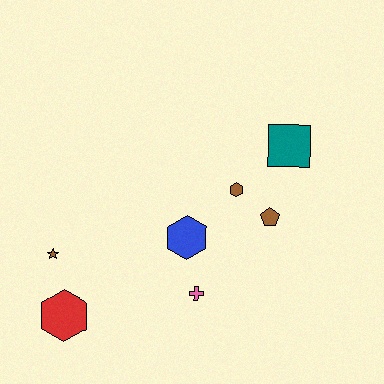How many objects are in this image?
There are 7 objects.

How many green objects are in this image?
There are no green objects.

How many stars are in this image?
There is 1 star.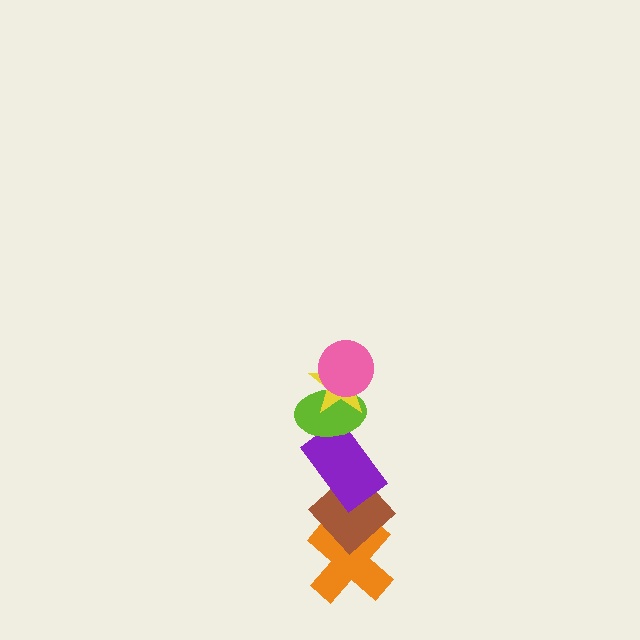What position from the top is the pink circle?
The pink circle is 1st from the top.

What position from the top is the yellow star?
The yellow star is 2nd from the top.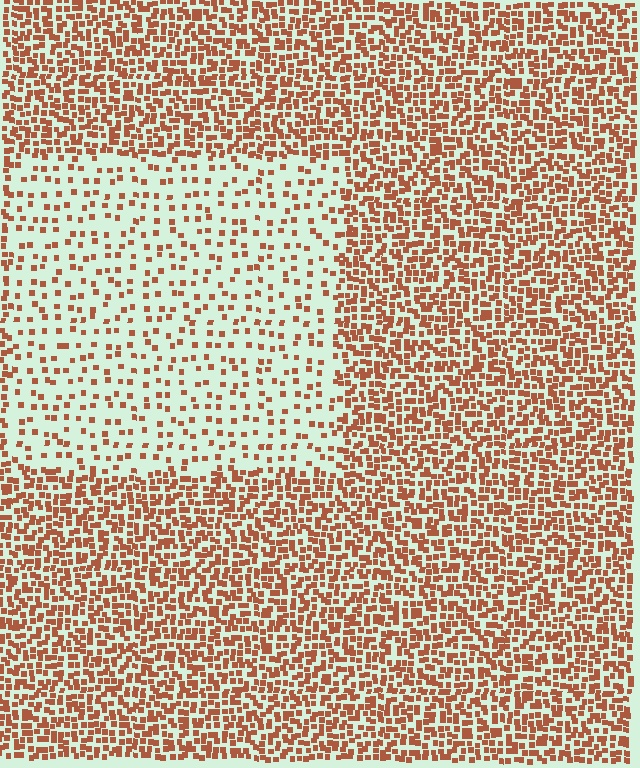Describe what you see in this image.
The image contains small brown elements arranged at two different densities. A rectangle-shaped region is visible where the elements are less densely packed than the surrounding area.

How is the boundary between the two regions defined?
The boundary is defined by a change in element density (approximately 2.8x ratio). All elements are the same color, size, and shape.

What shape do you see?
I see a rectangle.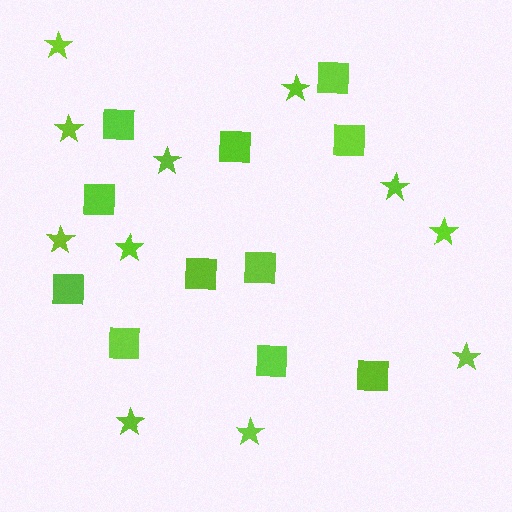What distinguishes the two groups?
There are 2 groups: one group of stars (11) and one group of squares (11).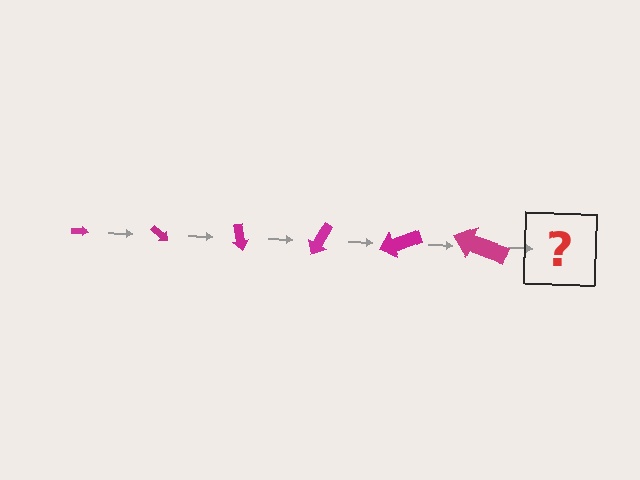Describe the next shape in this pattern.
It should be an arrow, larger than the previous one and rotated 240 degrees from the start.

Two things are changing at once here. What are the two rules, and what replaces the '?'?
The two rules are that the arrow grows larger each step and it rotates 40 degrees each step. The '?' should be an arrow, larger than the previous one and rotated 240 degrees from the start.